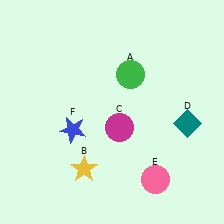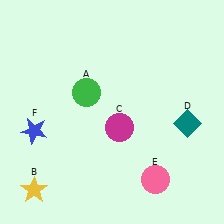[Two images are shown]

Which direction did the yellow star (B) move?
The yellow star (B) moved left.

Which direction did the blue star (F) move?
The blue star (F) moved left.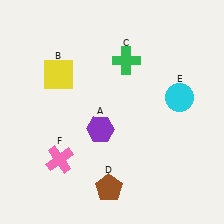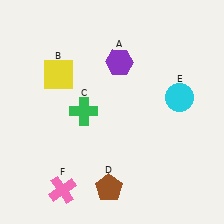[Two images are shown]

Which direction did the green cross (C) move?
The green cross (C) moved down.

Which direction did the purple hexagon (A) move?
The purple hexagon (A) moved up.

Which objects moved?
The objects that moved are: the purple hexagon (A), the green cross (C), the pink cross (F).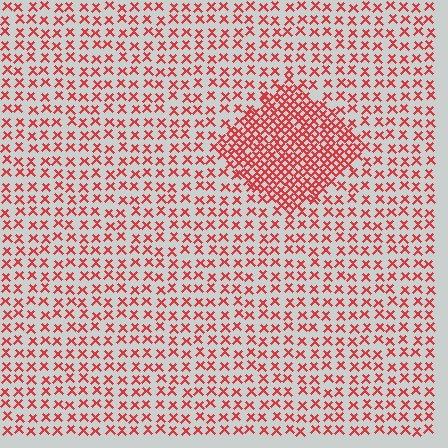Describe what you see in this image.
The image contains small red elements arranged at two different densities. A diamond-shaped region is visible where the elements are more densely packed than the surrounding area.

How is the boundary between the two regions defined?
The boundary is defined by a change in element density (approximately 2.3x ratio). All elements are the same color, size, and shape.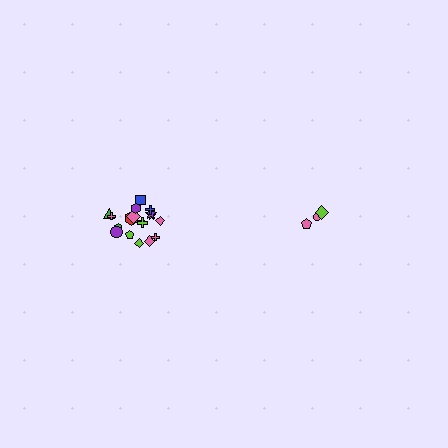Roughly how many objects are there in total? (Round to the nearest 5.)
Roughly 20 objects in total.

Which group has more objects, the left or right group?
The left group.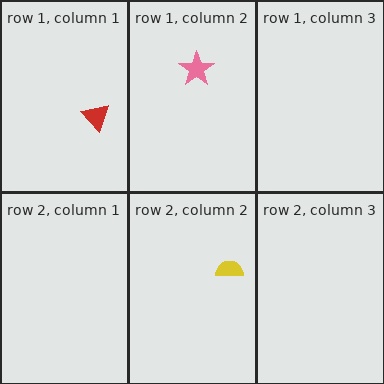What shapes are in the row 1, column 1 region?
The red triangle.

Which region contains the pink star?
The row 1, column 2 region.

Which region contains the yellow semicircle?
The row 2, column 2 region.